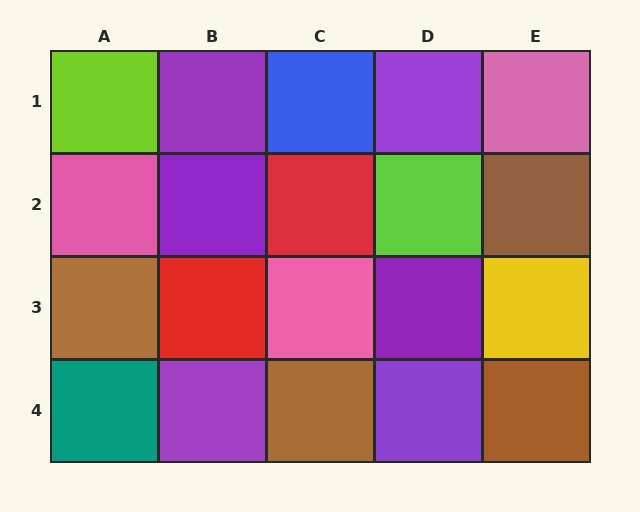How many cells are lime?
2 cells are lime.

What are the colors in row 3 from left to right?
Brown, red, pink, purple, yellow.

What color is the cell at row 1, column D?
Purple.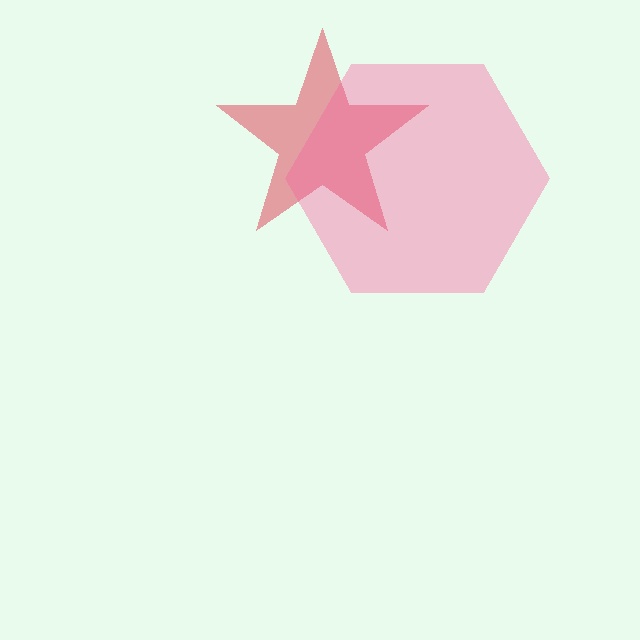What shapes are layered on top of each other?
The layered shapes are: a red star, a pink hexagon.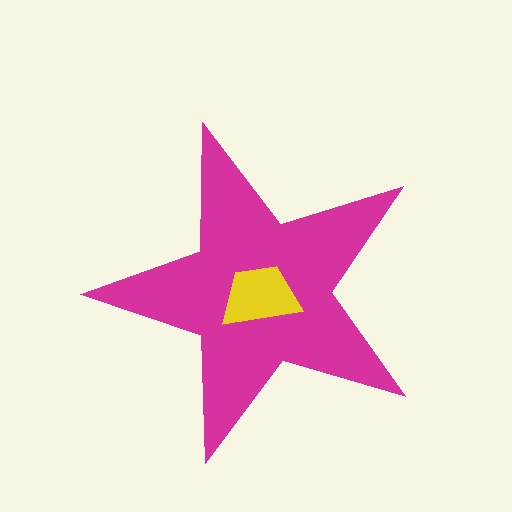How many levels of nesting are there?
2.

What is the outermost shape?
The magenta star.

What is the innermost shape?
The yellow trapezoid.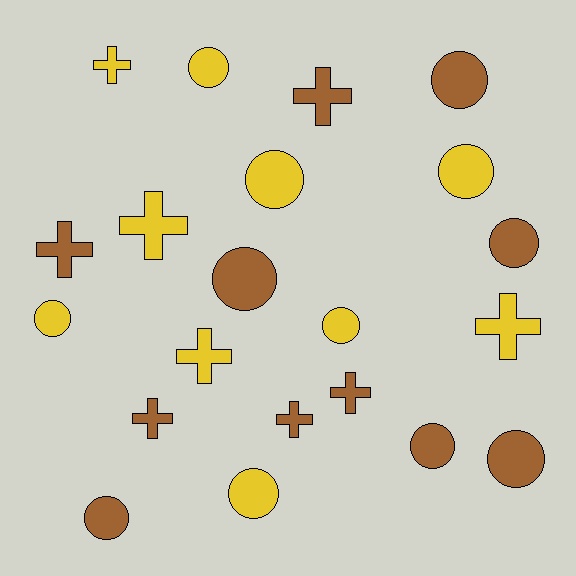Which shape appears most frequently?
Circle, with 12 objects.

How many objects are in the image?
There are 21 objects.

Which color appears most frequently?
Brown, with 11 objects.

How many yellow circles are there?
There are 6 yellow circles.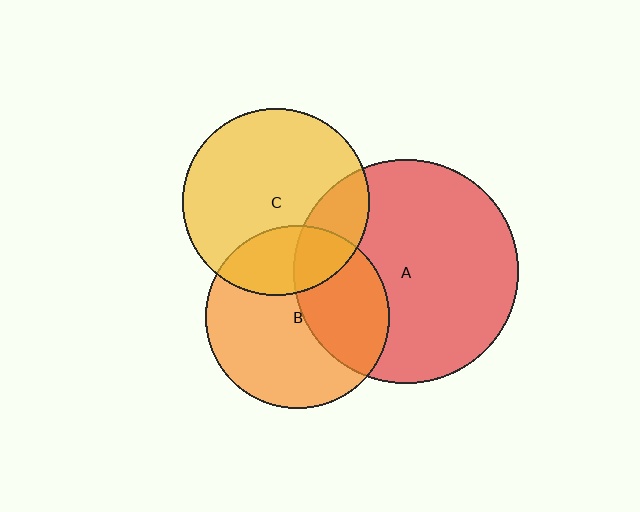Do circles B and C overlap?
Yes.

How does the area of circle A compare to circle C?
Approximately 1.4 times.